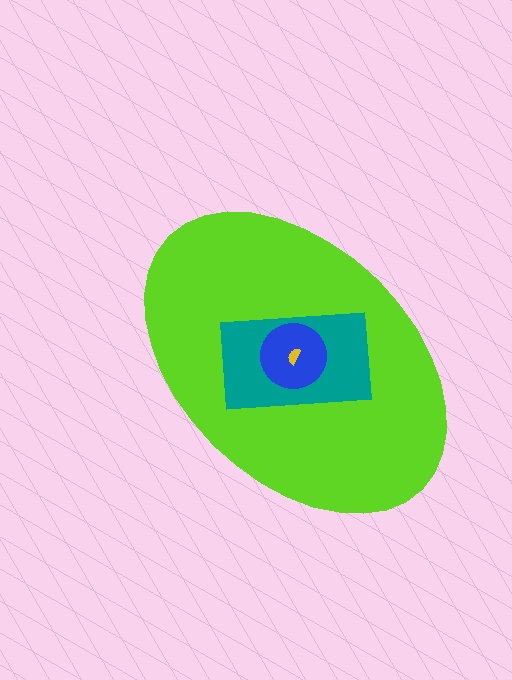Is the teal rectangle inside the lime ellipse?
Yes.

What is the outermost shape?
The lime ellipse.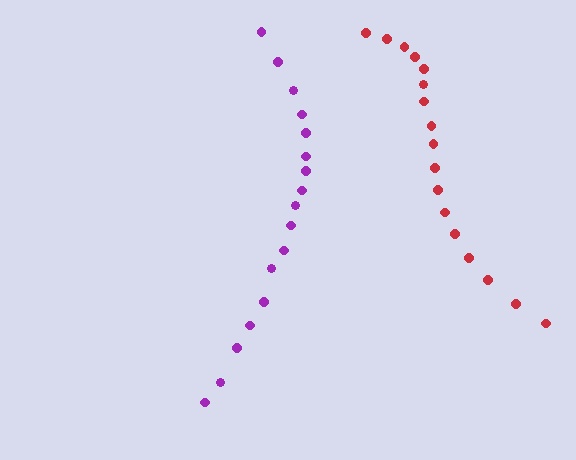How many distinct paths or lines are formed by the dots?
There are 2 distinct paths.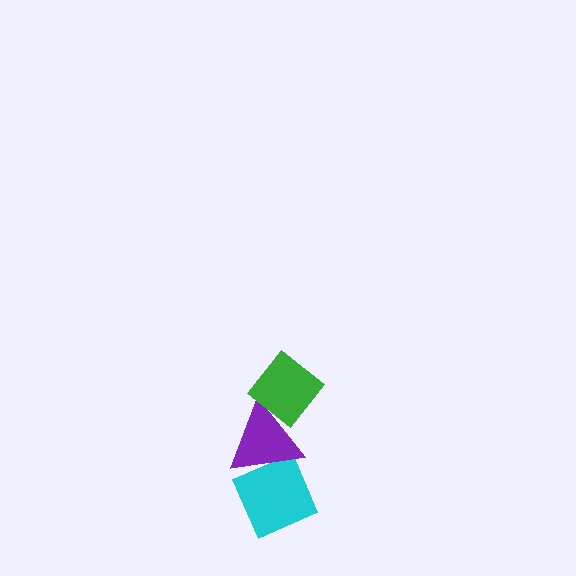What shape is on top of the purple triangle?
The green diamond is on top of the purple triangle.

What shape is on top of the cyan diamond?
The purple triangle is on top of the cyan diamond.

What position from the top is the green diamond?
The green diamond is 1st from the top.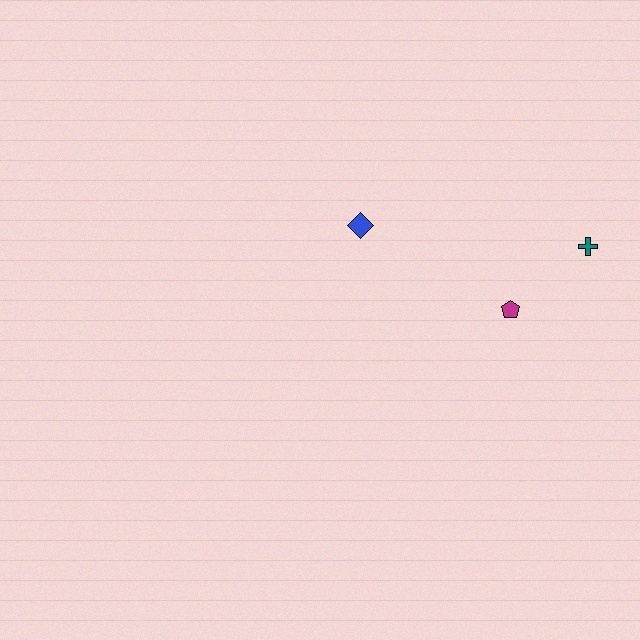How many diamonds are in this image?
There is 1 diamond.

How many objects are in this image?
There are 3 objects.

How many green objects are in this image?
There are no green objects.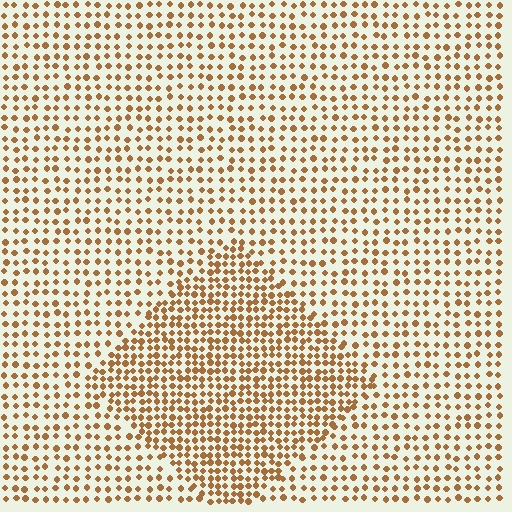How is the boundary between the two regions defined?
The boundary is defined by a change in element density (approximately 1.8x ratio). All elements are the same color, size, and shape.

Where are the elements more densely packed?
The elements are more densely packed inside the diamond boundary.